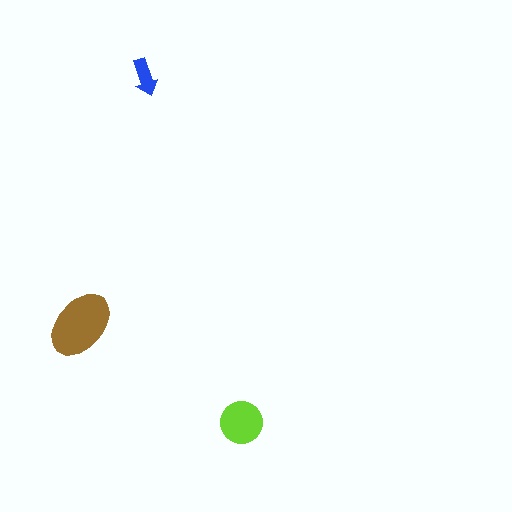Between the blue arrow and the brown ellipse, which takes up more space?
The brown ellipse.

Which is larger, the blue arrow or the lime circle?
The lime circle.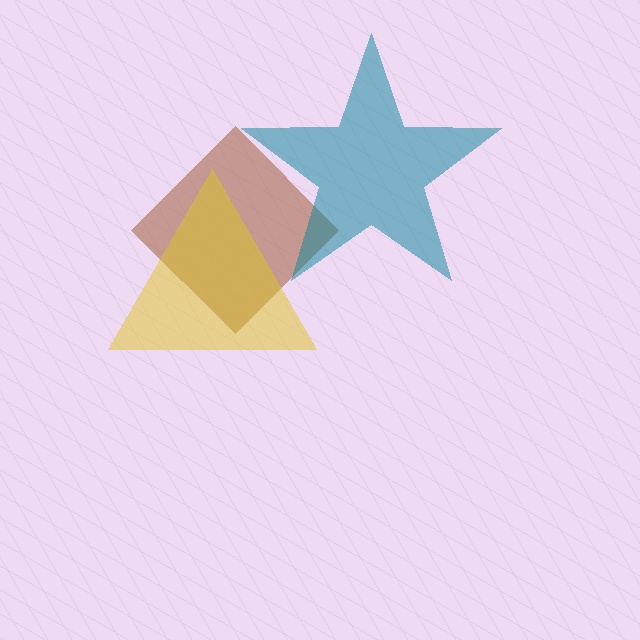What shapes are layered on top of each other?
The layered shapes are: a brown diamond, a teal star, a yellow triangle.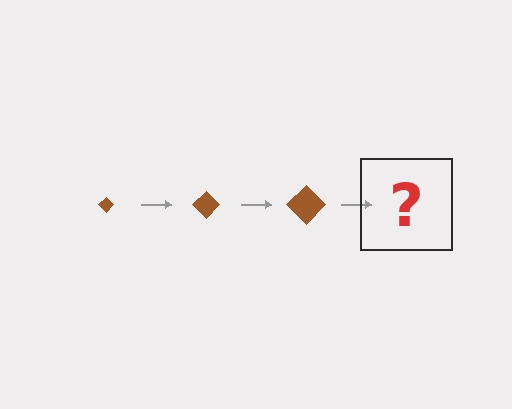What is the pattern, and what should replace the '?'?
The pattern is that the diamond gets progressively larger each step. The '?' should be a brown diamond, larger than the previous one.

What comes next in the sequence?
The next element should be a brown diamond, larger than the previous one.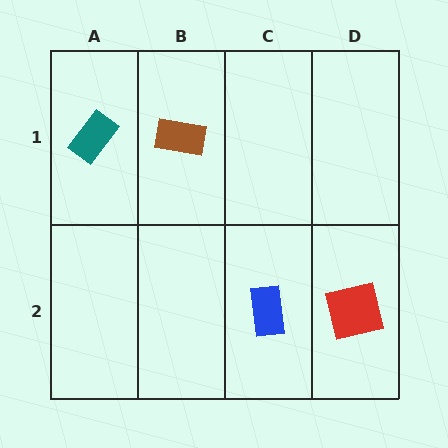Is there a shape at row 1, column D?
No, that cell is empty.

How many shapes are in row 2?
2 shapes.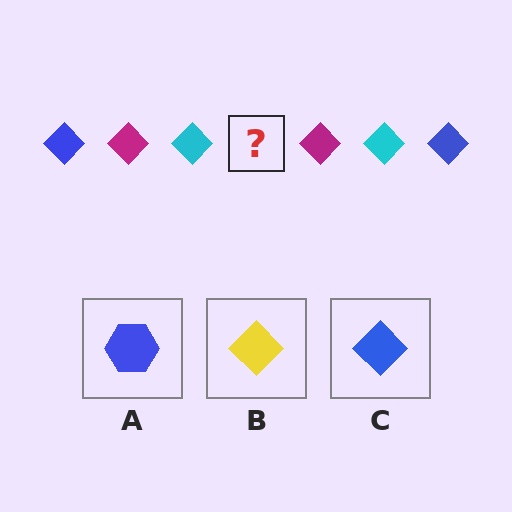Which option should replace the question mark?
Option C.